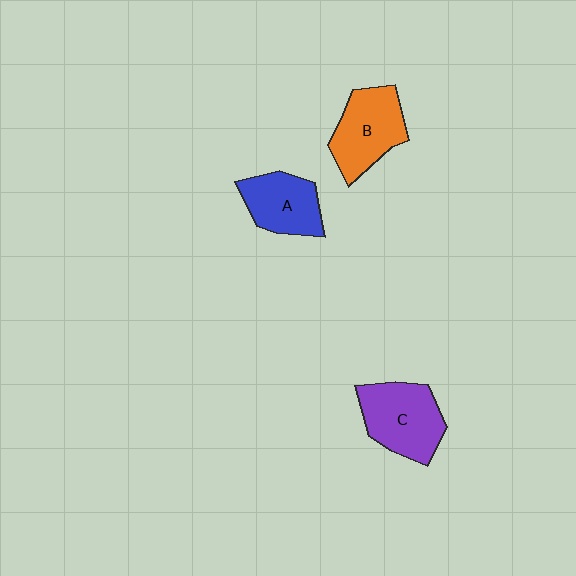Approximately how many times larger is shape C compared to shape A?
Approximately 1.3 times.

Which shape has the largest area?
Shape C (purple).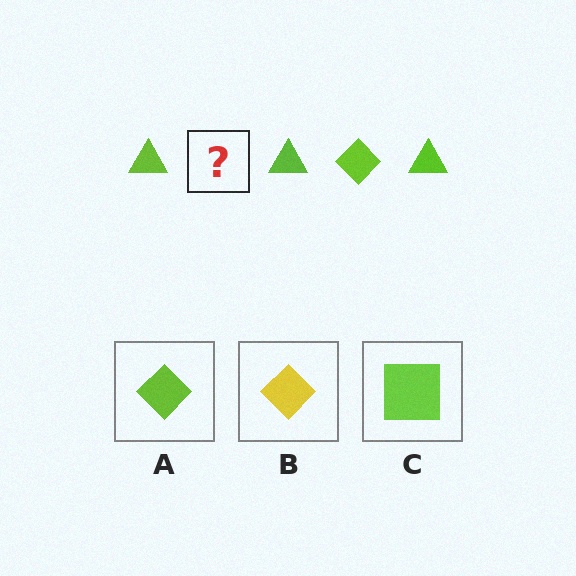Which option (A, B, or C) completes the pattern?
A.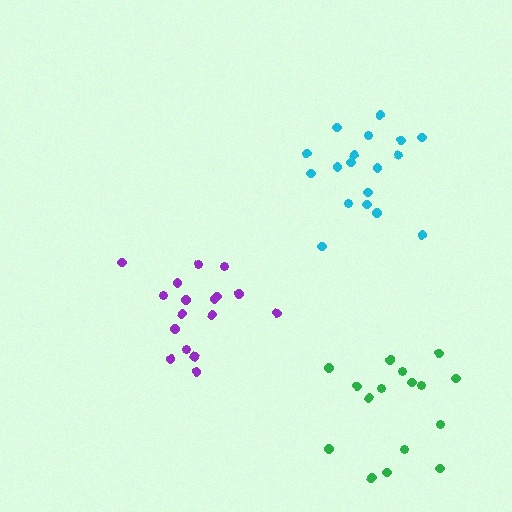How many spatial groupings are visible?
There are 3 spatial groupings.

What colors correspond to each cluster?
The clusters are colored: purple, cyan, green.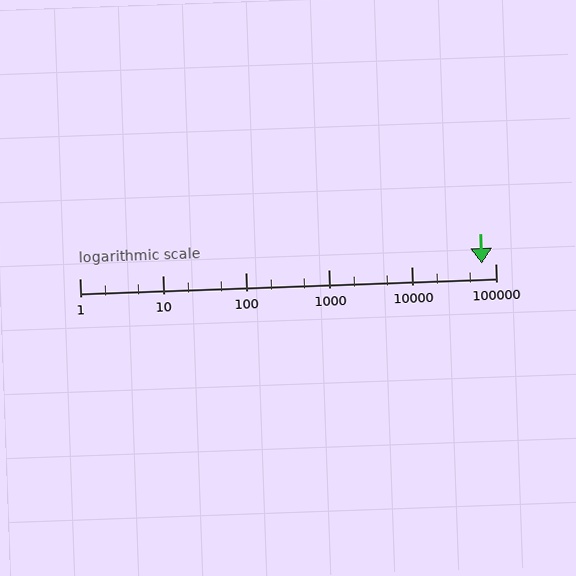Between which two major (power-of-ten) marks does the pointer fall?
The pointer is between 10000 and 100000.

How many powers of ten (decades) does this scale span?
The scale spans 5 decades, from 1 to 100000.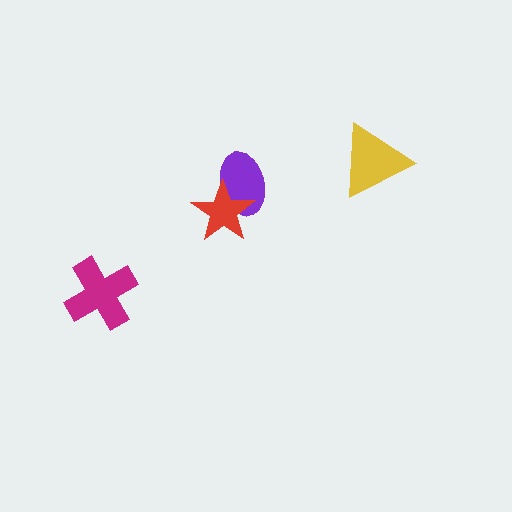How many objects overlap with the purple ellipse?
1 object overlaps with the purple ellipse.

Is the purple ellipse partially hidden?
Yes, it is partially covered by another shape.